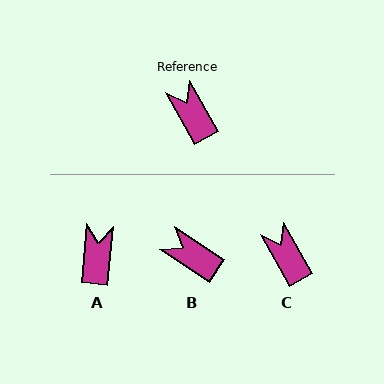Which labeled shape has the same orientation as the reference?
C.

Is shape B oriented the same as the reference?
No, it is off by about 28 degrees.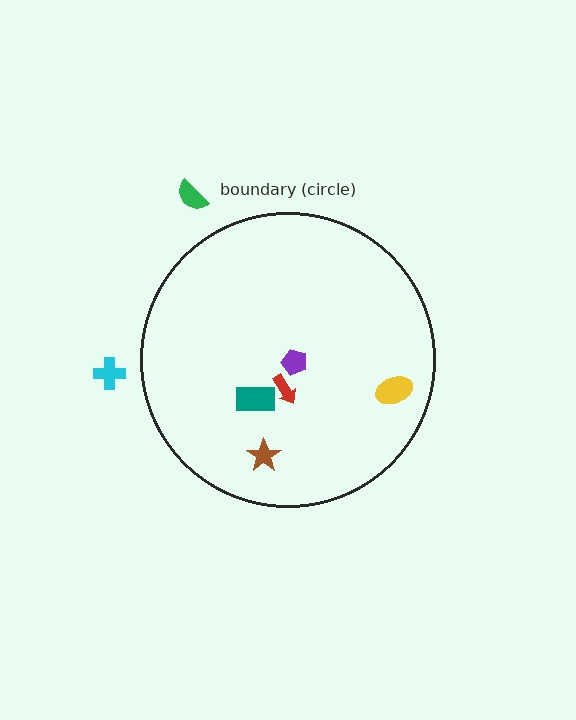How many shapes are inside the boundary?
5 inside, 2 outside.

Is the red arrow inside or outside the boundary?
Inside.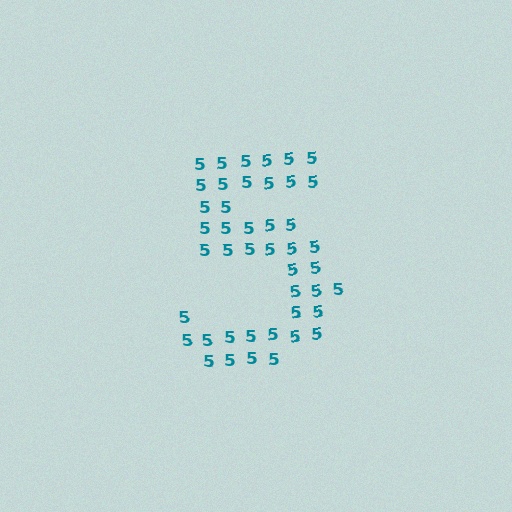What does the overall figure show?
The overall figure shows the digit 5.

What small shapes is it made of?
It is made of small digit 5's.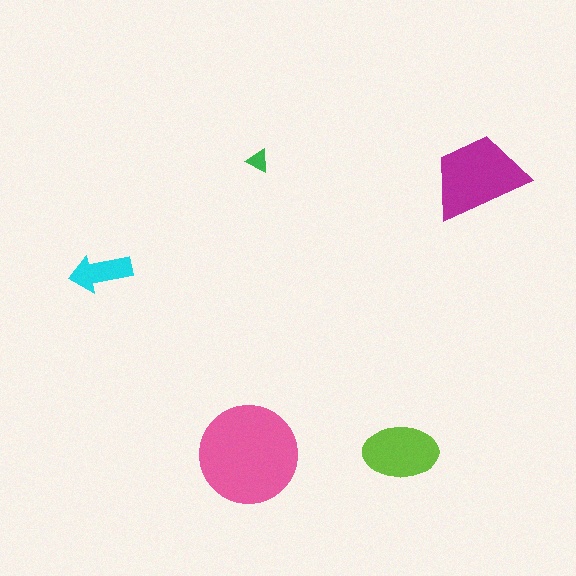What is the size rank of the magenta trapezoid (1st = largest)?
2nd.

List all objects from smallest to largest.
The green triangle, the cyan arrow, the lime ellipse, the magenta trapezoid, the pink circle.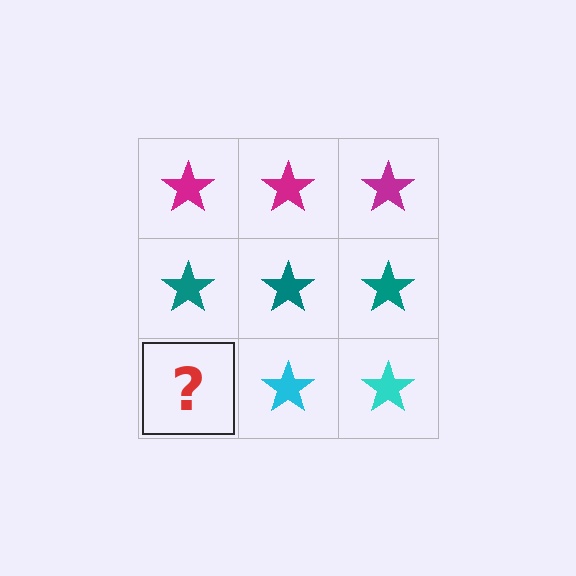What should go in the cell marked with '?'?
The missing cell should contain a cyan star.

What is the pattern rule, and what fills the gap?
The rule is that each row has a consistent color. The gap should be filled with a cyan star.